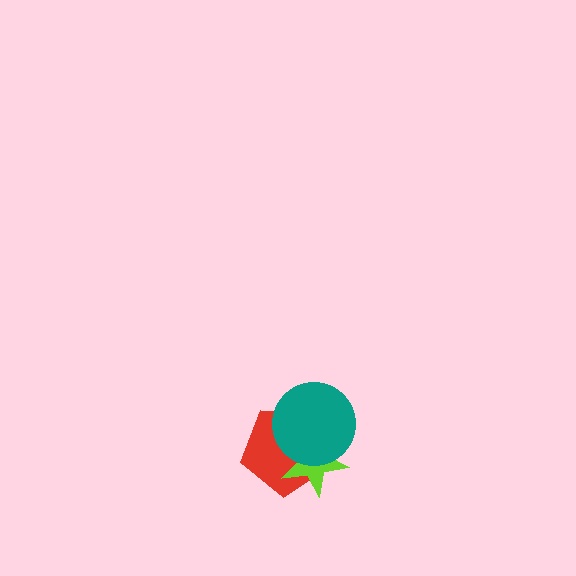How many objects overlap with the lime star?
2 objects overlap with the lime star.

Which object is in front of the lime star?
The teal circle is in front of the lime star.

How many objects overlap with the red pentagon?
2 objects overlap with the red pentagon.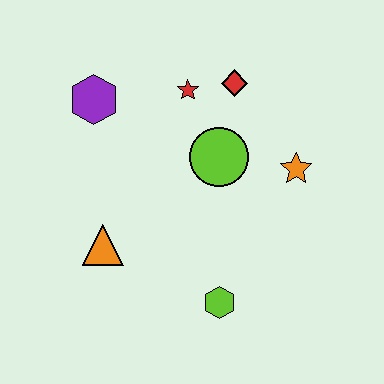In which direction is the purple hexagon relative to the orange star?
The purple hexagon is to the left of the orange star.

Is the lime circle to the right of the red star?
Yes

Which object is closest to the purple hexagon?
The red star is closest to the purple hexagon.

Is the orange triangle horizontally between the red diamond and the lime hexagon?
No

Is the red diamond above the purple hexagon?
Yes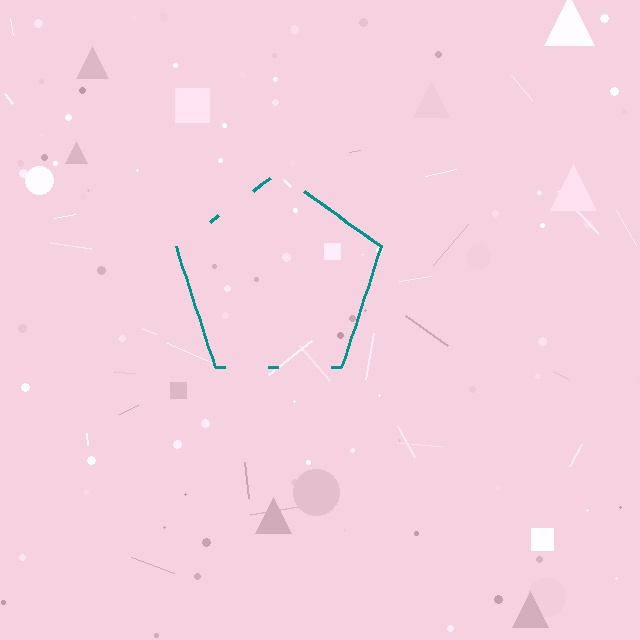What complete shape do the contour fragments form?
The contour fragments form a pentagon.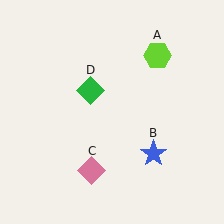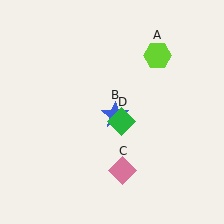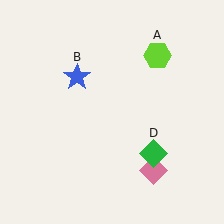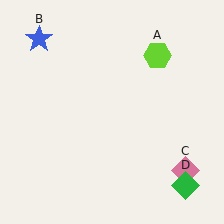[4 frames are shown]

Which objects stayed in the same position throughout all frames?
Lime hexagon (object A) remained stationary.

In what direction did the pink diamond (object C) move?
The pink diamond (object C) moved right.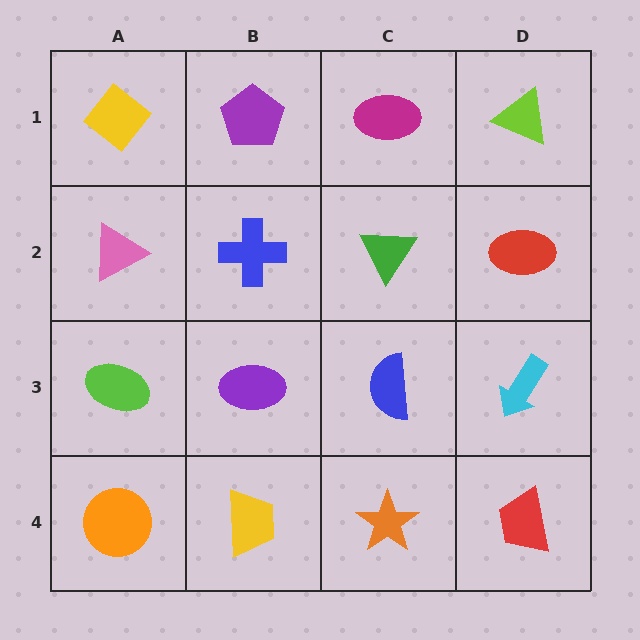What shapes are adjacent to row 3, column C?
A green triangle (row 2, column C), an orange star (row 4, column C), a purple ellipse (row 3, column B), a cyan arrow (row 3, column D).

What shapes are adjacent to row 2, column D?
A lime triangle (row 1, column D), a cyan arrow (row 3, column D), a green triangle (row 2, column C).